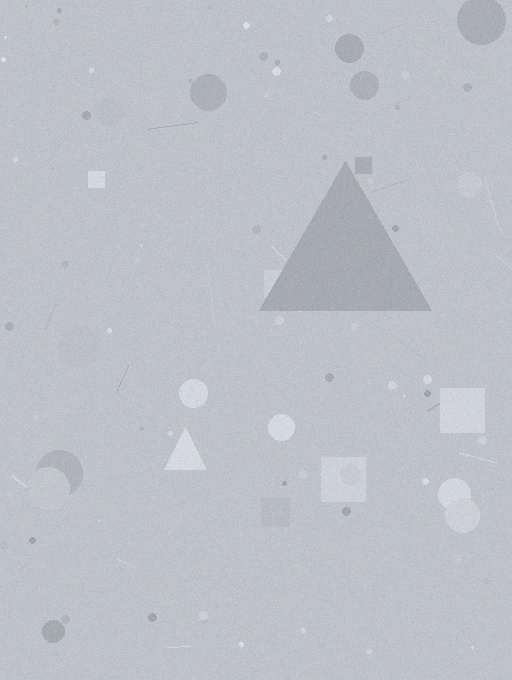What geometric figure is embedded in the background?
A triangle is embedded in the background.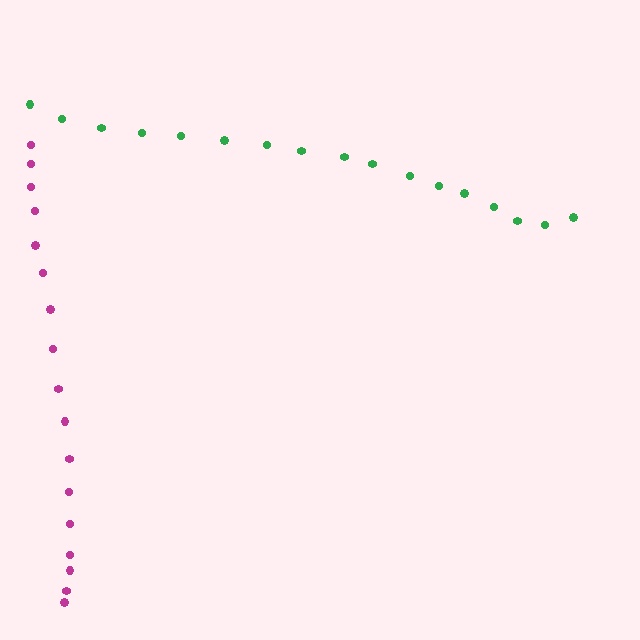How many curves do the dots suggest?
There are 2 distinct paths.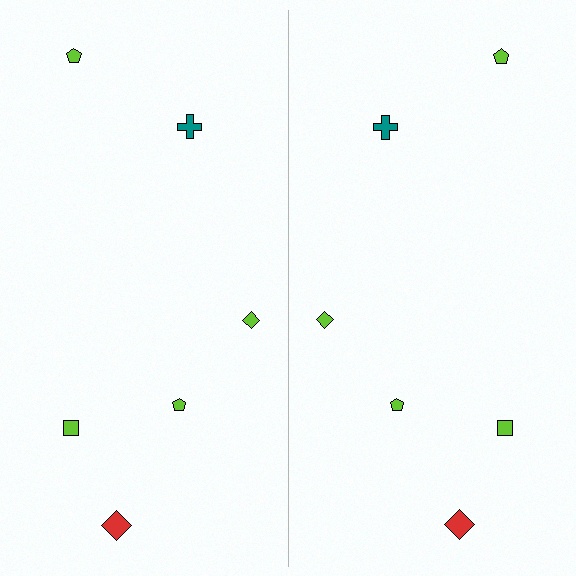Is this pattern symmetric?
Yes, this pattern has bilateral (reflection) symmetry.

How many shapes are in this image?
There are 12 shapes in this image.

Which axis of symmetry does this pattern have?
The pattern has a vertical axis of symmetry running through the center of the image.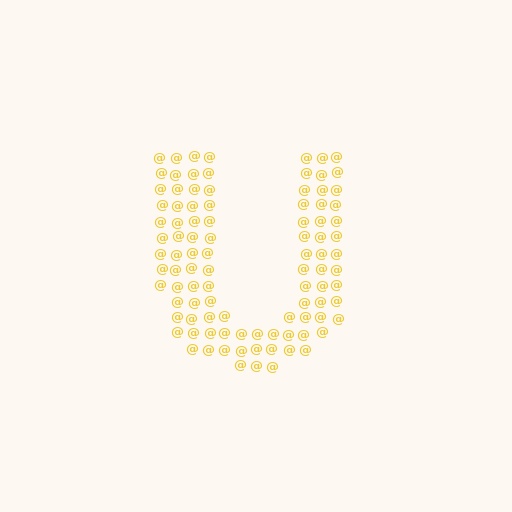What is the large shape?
The large shape is the letter U.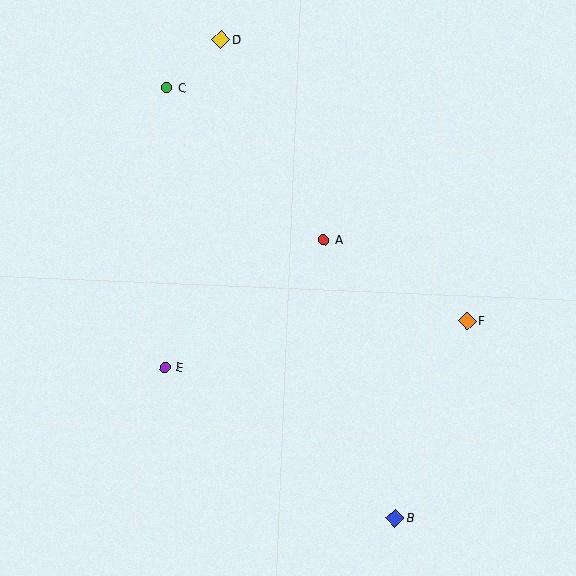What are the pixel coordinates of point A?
Point A is at (324, 239).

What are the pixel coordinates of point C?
Point C is at (167, 88).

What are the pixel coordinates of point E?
Point E is at (165, 367).